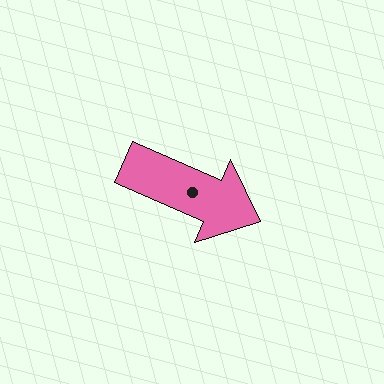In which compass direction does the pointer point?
Southeast.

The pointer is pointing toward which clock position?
Roughly 4 o'clock.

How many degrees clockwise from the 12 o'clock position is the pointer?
Approximately 113 degrees.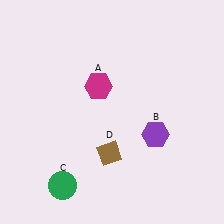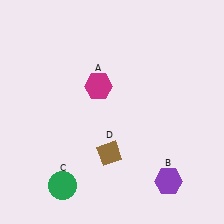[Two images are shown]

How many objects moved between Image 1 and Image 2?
1 object moved between the two images.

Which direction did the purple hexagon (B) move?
The purple hexagon (B) moved down.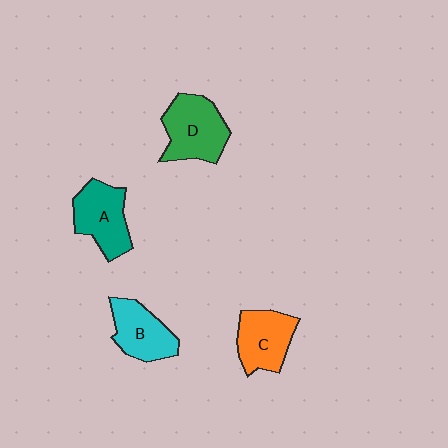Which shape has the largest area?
Shape D (green).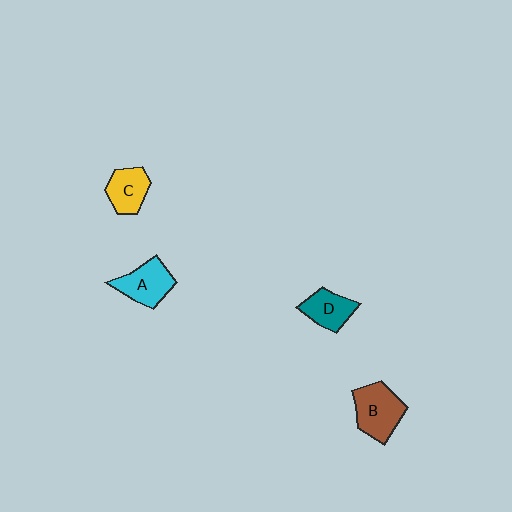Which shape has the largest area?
Shape B (brown).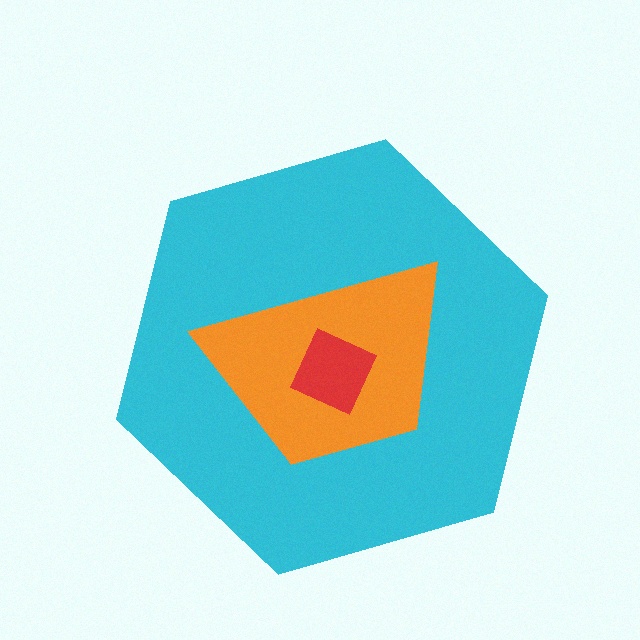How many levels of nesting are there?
3.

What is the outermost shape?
The cyan hexagon.